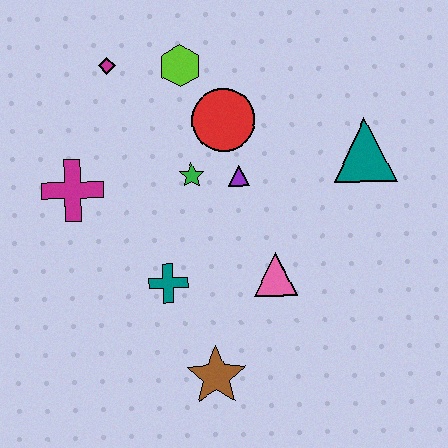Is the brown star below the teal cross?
Yes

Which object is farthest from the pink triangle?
The magenta diamond is farthest from the pink triangle.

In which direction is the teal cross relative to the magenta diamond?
The teal cross is below the magenta diamond.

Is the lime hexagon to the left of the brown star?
Yes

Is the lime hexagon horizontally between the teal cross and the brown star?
Yes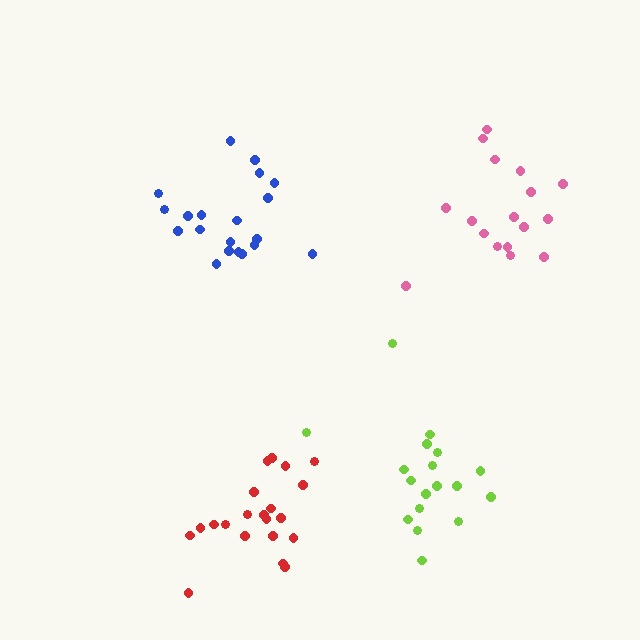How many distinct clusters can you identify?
There are 4 distinct clusters.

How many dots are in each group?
Group 1: 17 dots, Group 2: 21 dots, Group 3: 18 dots, Group 4: 20 dots (76 total).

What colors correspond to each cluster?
The clusters are colored: pink, red, lime, blue.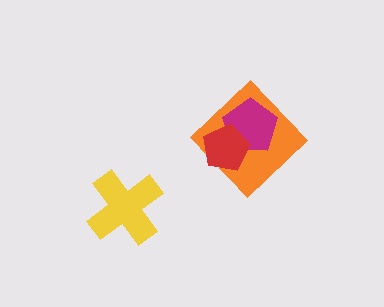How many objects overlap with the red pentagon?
2 objects overlap with the red pentagon.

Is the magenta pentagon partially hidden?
Yes, it is partially covered by another shape.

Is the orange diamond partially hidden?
Yes, it is partially covered by another shape.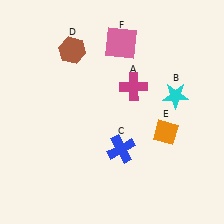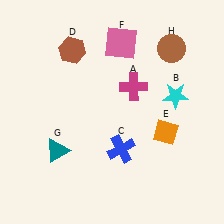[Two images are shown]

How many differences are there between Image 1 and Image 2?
There are 2 differences between the two images.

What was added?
A teal triangle (G), a brown circle (H) were added in Image 2.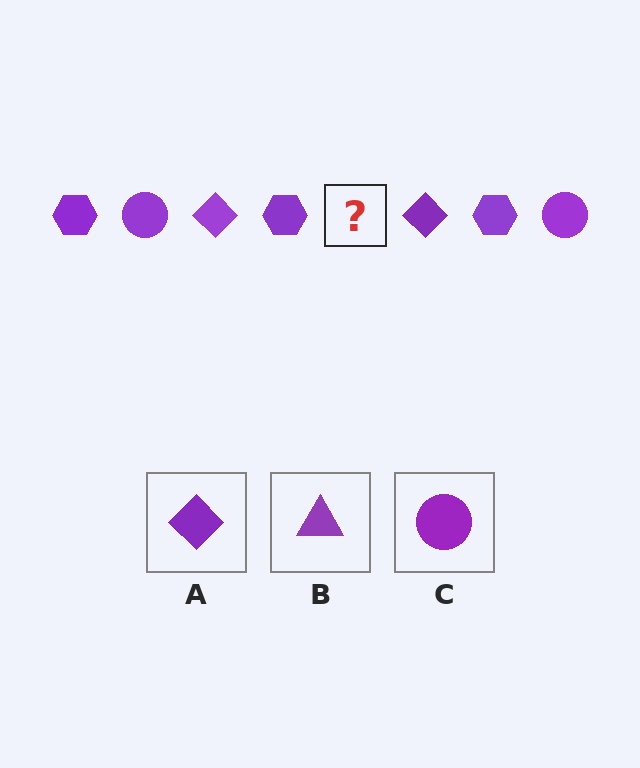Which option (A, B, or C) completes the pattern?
C.